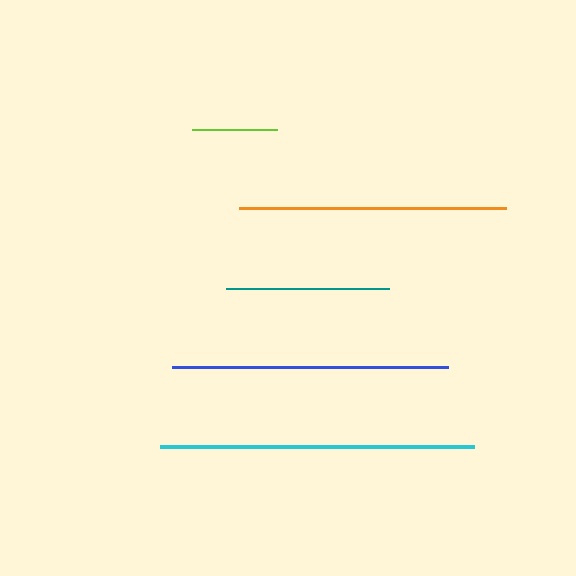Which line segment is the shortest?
The lime line is the shortest at approximately 85 pixels.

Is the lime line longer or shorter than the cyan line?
The cyan line is longer than the lime line.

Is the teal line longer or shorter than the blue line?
The blue line is longer than the teal line.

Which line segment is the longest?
The cyan line is the longest at approximately 315 pixels.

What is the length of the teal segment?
The teal segment is approximately 164 pixels long.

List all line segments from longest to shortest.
From longest to shortest: cyan, blue, orange, teal, lime.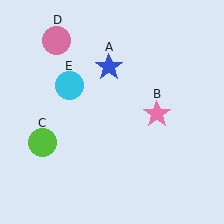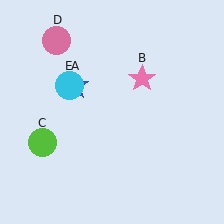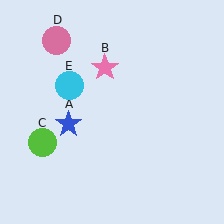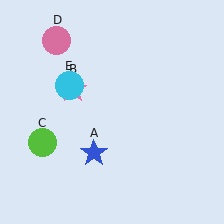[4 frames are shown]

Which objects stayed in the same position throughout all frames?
Lime circle (object C) and pink circle (object D) and cyan circle (object E) remained stationary.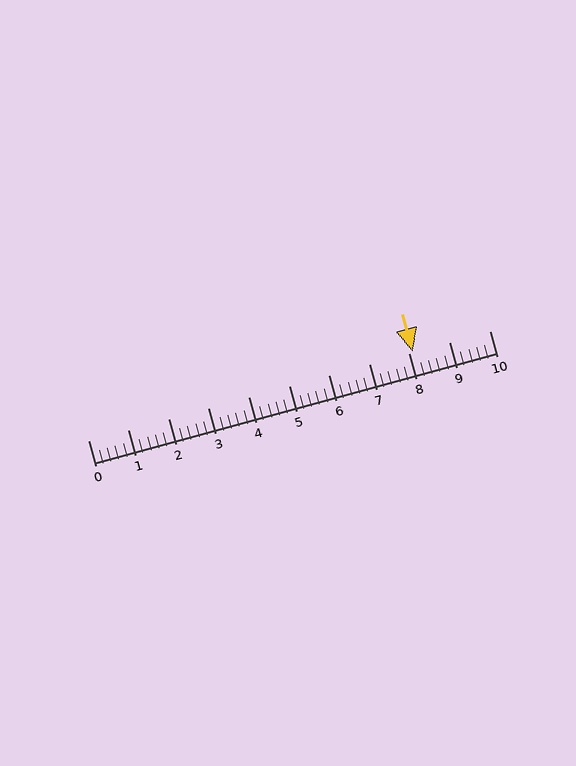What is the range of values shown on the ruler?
The ruler shows values from 0 to 10.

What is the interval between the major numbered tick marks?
The major tick marks are spaced 1 units apart.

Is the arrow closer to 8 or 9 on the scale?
The arrow is closer to 8.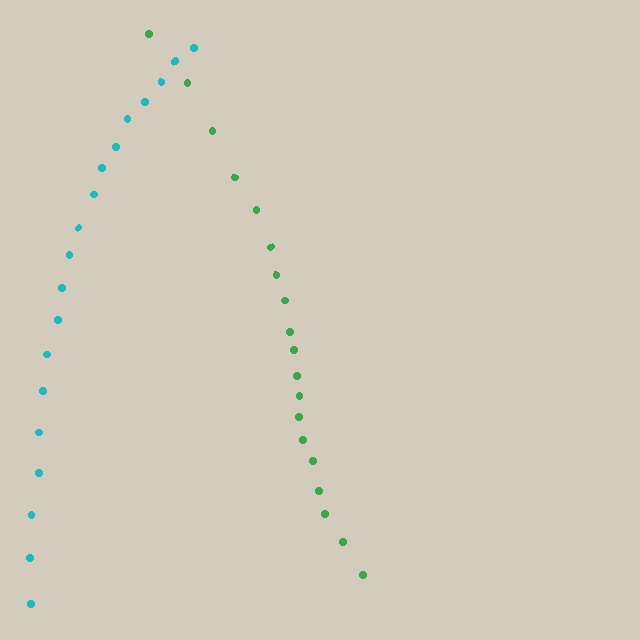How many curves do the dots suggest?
There are 2 distinct paths.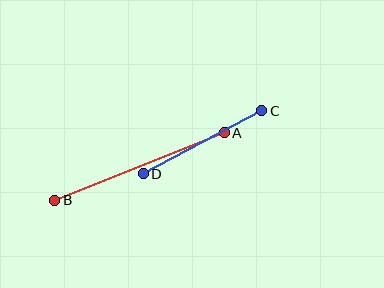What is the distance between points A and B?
The distance is approximately 182 pixels.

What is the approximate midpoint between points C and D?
The midpoint is at approximately (203, 142) pixels.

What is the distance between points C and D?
The distance is approximately 134 pixels.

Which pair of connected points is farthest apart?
Points A and B are farthest apart.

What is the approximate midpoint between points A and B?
The midpoint is at approximately (140, 166) pixels.